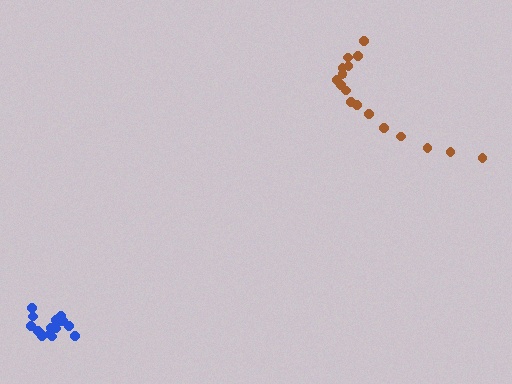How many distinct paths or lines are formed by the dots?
There are 2 distinct paths.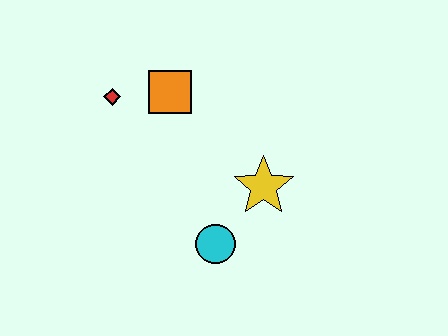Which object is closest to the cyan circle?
The yellow star is closest to the cyan circle.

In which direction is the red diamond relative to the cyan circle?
The red diamond is above the cyan circle.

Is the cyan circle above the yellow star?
No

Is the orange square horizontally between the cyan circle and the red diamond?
Yes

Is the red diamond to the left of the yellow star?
Yes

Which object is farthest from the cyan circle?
The red diamond is farthest from the cyan circle.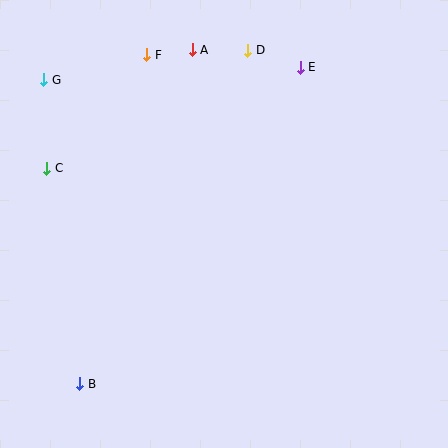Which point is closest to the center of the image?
Point E at (300, 67) is closest to the center.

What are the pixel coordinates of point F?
Point F is at (147, 55).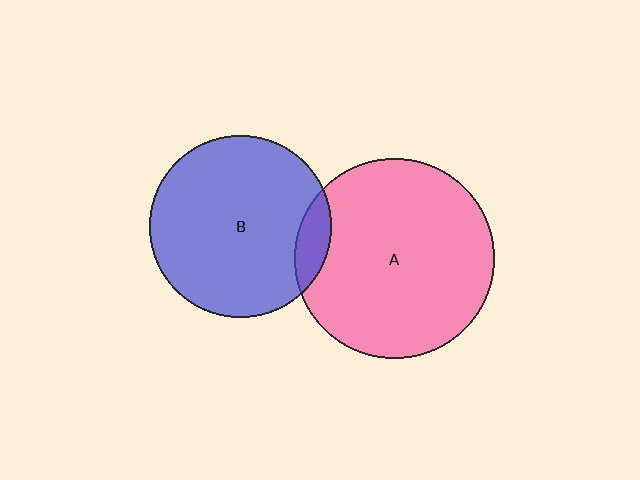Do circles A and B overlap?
Yes.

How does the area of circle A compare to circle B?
Approximately 1.2 times.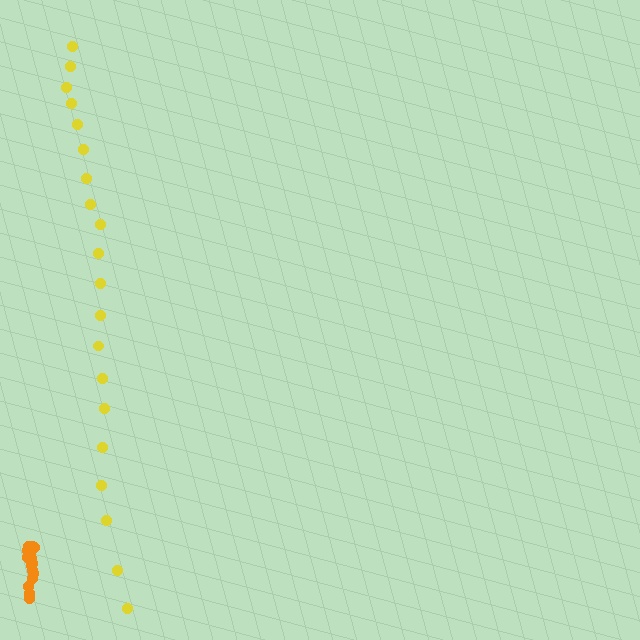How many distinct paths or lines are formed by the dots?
There are 2 distinct paths.